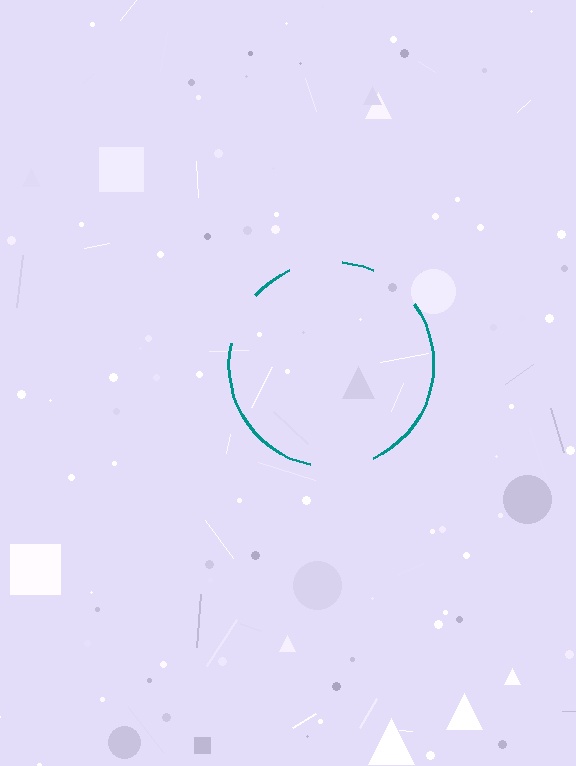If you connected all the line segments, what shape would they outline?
They would outline a circle.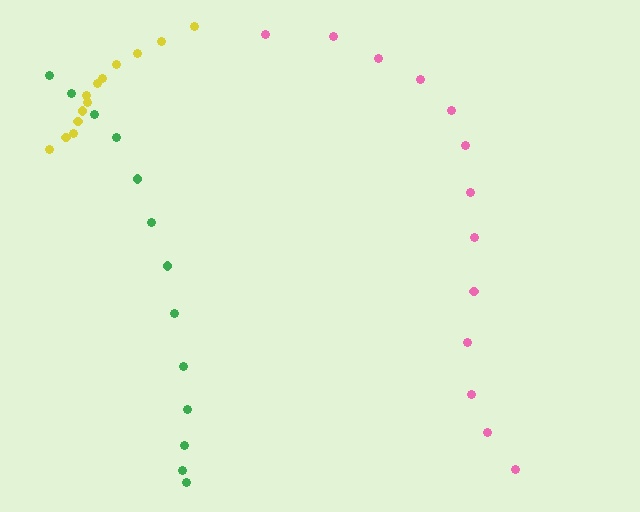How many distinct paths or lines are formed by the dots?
There are 3 distinct paths.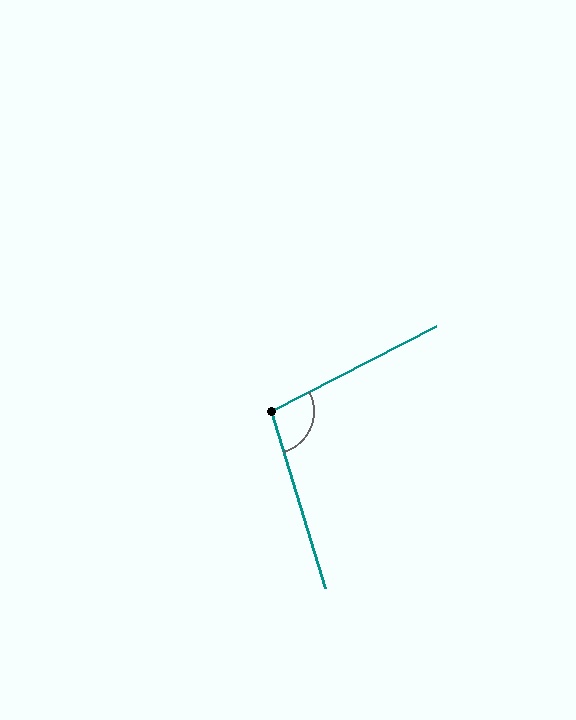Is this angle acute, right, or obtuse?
It is obtuse.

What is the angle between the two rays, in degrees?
Approximately 100 degrees.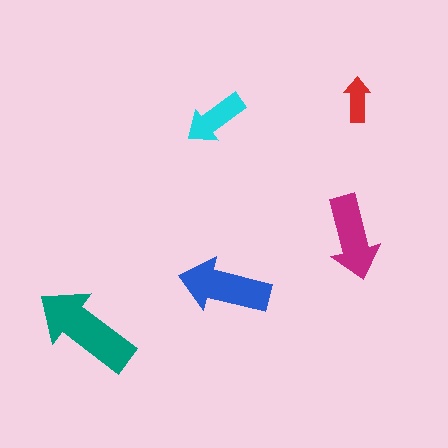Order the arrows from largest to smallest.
the teal one, the blue one, the magenta one, the cyan one, the red one.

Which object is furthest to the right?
The red arrow is rightmost.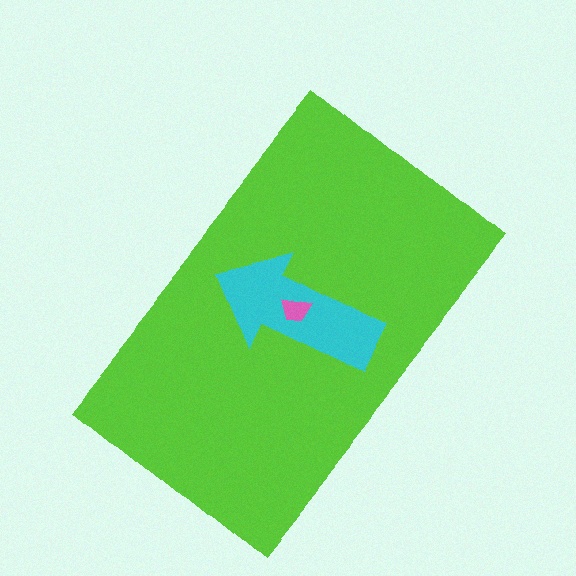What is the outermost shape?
The lime rectangle.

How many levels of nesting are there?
3.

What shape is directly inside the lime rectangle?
The cyan arrow.